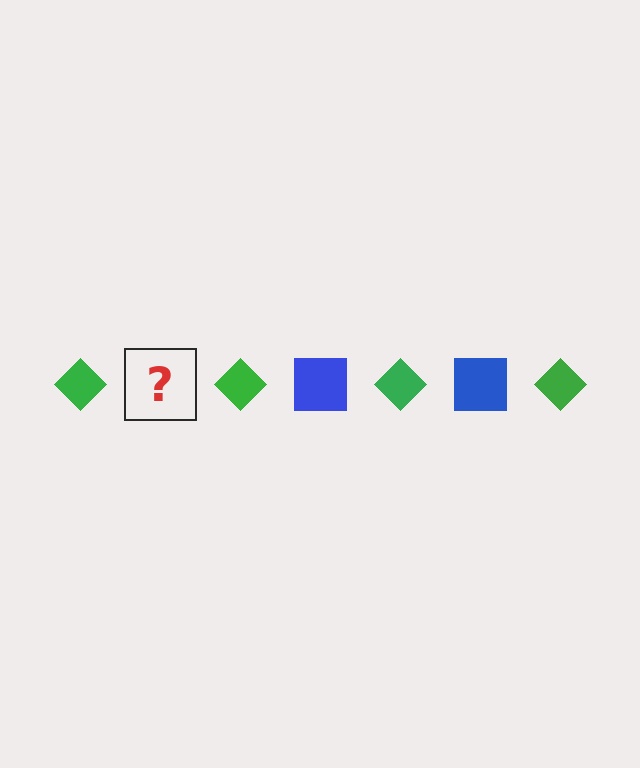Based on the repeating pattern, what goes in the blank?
The blank should be a blue square.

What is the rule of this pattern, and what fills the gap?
The rule is that the pattern alternates between green diamond and blue square. The gap should be filled with a blue square.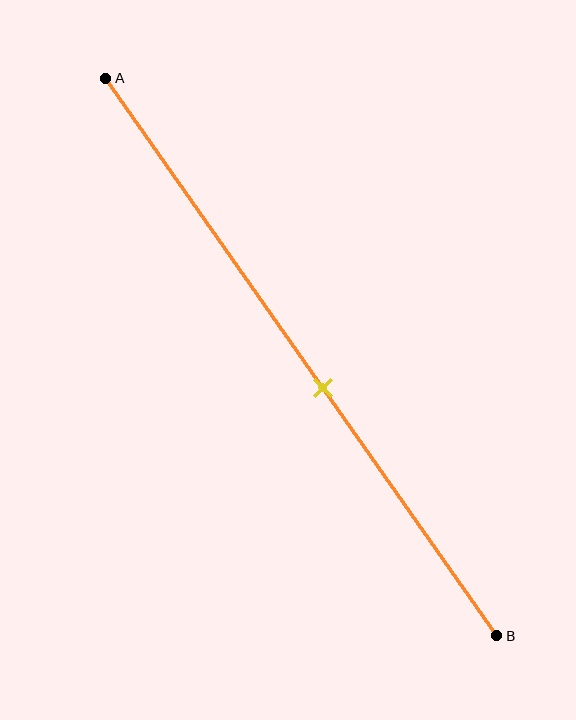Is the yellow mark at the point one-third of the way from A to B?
No, the mark is at about 55% from A, not at the 33% one-third point.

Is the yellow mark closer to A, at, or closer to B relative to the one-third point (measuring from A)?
The yellow mark is closer to point B than the one-third point of segment AB.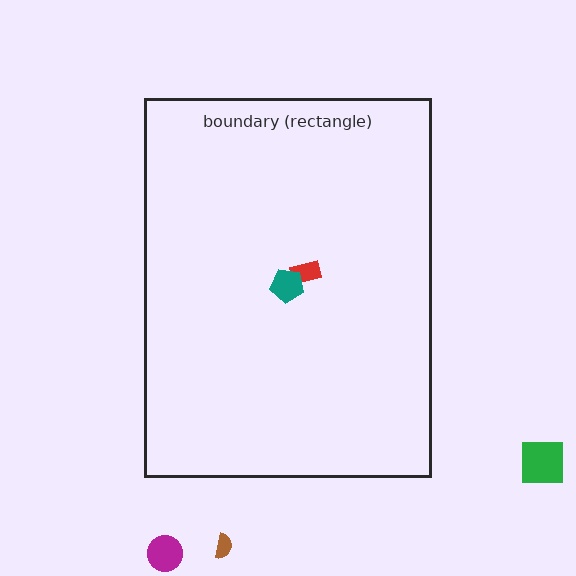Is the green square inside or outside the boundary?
Outside.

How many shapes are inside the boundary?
2 inside, 3 outside.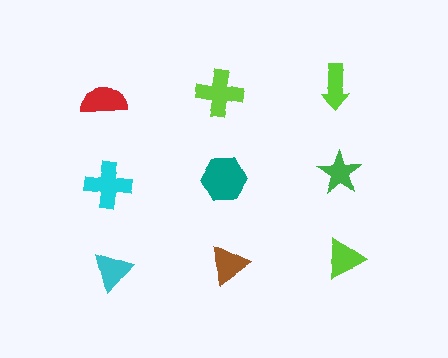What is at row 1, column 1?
A red semicircle.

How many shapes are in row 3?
3 shapes.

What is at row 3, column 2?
A brown triangle.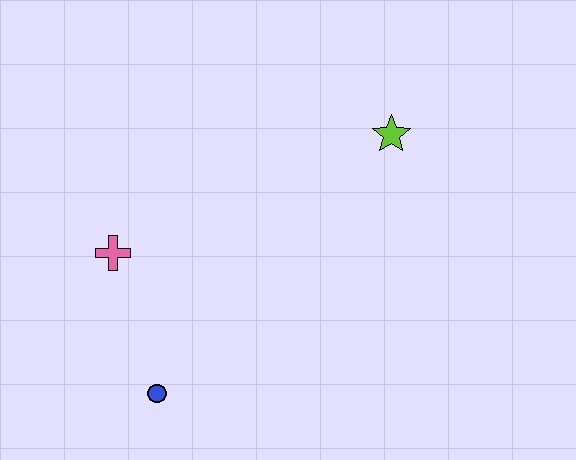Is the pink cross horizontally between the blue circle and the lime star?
No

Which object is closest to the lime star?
The pink cross is closest to the lime star.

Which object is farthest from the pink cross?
The lime star is farthest from the pink cross.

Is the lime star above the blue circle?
Yes